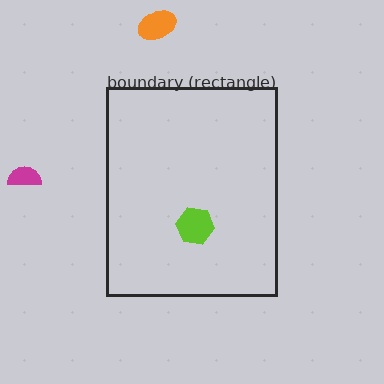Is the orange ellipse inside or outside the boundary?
Outside.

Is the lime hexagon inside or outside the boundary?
Inside.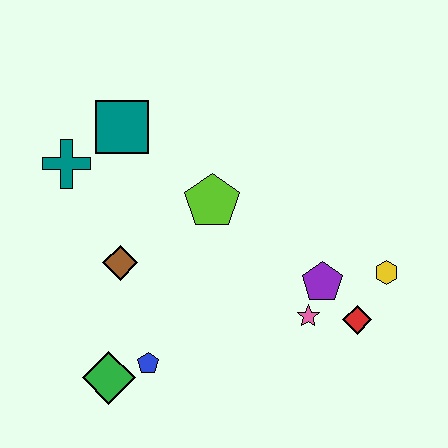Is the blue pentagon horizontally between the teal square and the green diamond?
No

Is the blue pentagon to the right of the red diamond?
No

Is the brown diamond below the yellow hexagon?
No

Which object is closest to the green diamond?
The blue pentagon is closest to the green diamond.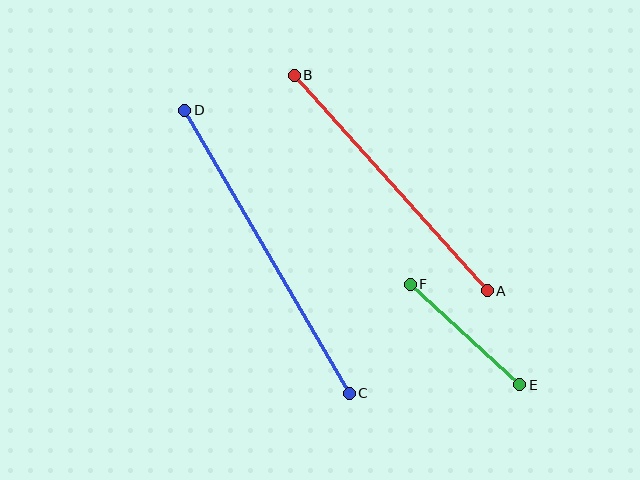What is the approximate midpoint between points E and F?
The midpoint is at approximately (465, 335) pixels.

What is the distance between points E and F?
The distance is approximately 149 pixels.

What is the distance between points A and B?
The distance is approximately 289 pixels.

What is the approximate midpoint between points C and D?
The midpoint is at approximately (267, 252) pixels.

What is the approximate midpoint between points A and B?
The midpoint is at approximately (391, 183) pixels.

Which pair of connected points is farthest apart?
Points C and D are farthest apart.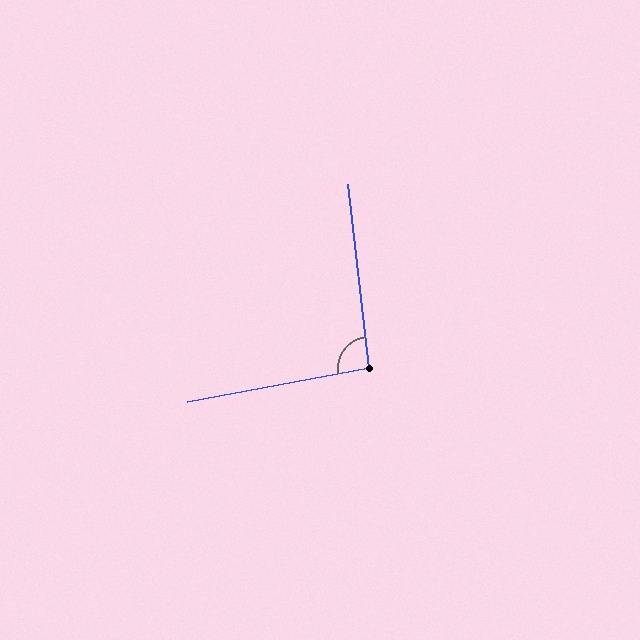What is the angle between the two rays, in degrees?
Approximately 94 degrees.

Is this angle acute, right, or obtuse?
It is approximately a right angle.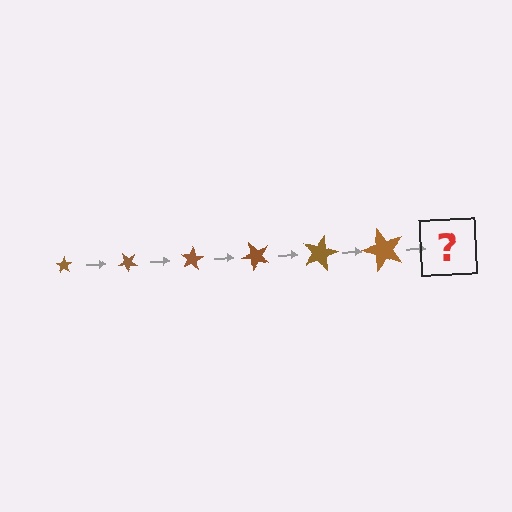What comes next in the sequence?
The next element should be a star, larger than the previous one and rotated 240 degrees from the start.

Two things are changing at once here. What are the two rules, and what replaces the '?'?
The two rules are that the star grows larger each step and it rotates 40 degrees each step. The '?' should be a star, larger than the previous one and rotated 240 degrees from the start.